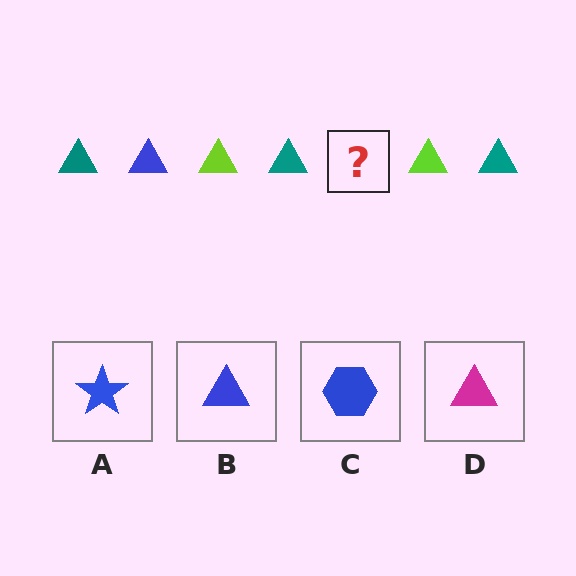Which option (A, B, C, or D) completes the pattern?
B.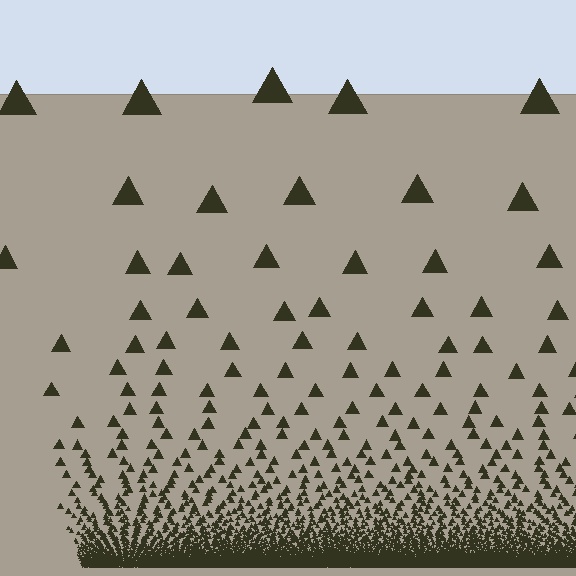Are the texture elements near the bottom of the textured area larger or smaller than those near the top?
Smaller. The gradient is inverted — elements near the bottom are smaller and denser.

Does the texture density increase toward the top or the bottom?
Density increases toward the bottom.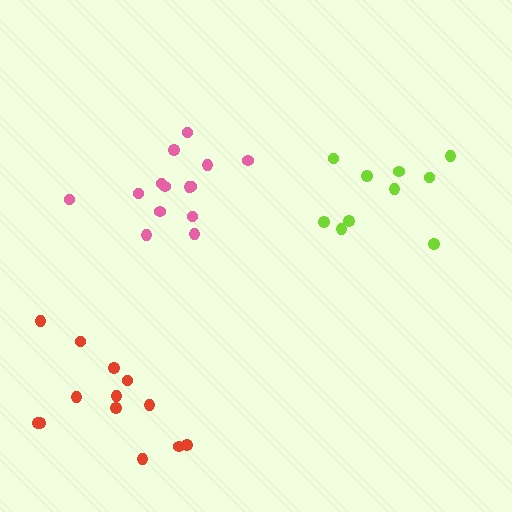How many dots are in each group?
Group 1: 13 dots, Group 2: 14 dots, Group 3: 10 dots (37 total).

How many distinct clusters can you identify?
There are 3 distinct clusters.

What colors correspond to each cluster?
The clusters are colored: red, pink, lime.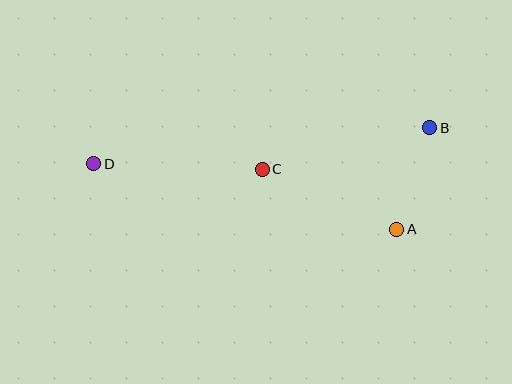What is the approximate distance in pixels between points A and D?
The distance between A and D is approximately 310 pixels.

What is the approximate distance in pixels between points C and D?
The distance between C and D is approximately 168 pixels.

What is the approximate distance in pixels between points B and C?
The distance between B and C is approximately 173 pixels.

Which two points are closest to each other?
Points A and B are closest to each other.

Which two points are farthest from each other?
Points B and D are farthest from each other.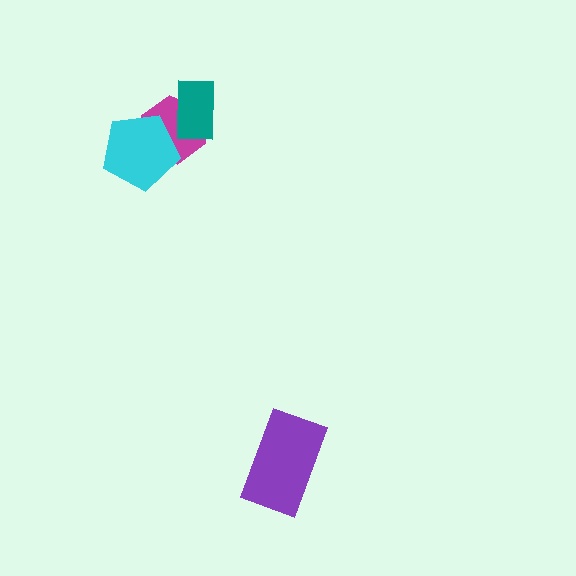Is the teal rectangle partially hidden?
No, no other shape covers it.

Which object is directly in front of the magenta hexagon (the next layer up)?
The teal rectangle is directly in front of the magenta hexagon.